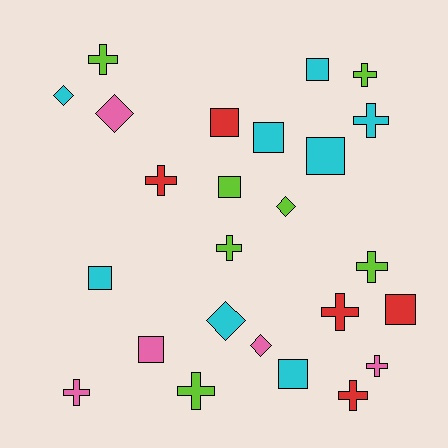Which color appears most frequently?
Cyan, with 8 objects.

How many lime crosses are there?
There are 5 lime crosses.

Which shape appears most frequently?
Cross, with 11 objects.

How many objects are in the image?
There are 25 objects.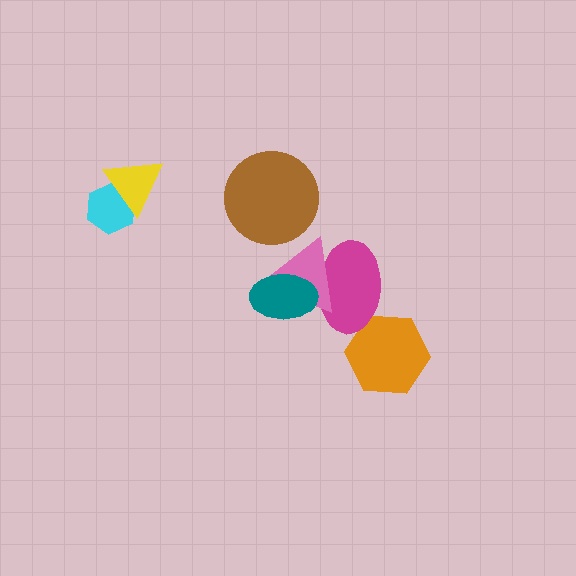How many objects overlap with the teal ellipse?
2 objects overlap with the teal ellipse.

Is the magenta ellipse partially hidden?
Yes, it is partially covered by another shape.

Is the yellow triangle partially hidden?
No, no other shape covers it.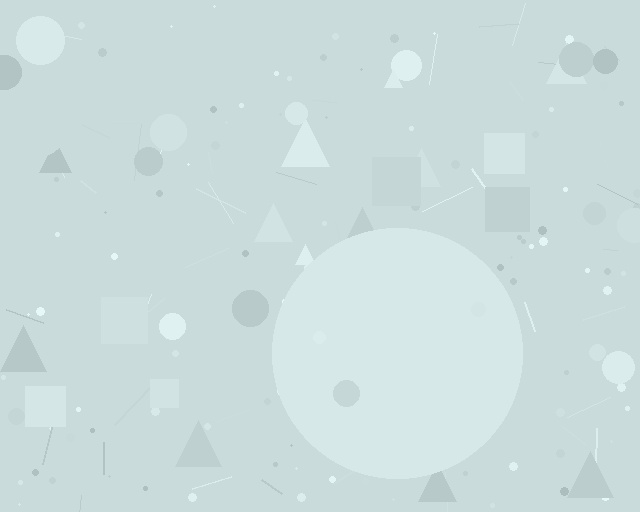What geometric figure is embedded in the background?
A circle is embedded in the background.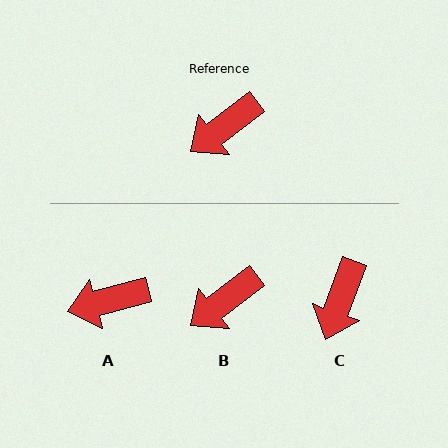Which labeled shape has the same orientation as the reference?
B.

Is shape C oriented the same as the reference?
No, it is off by about 32 degrees.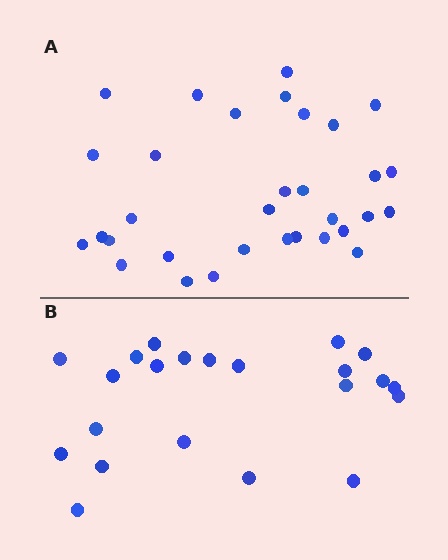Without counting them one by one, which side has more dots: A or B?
Region A (the top region) has more dots.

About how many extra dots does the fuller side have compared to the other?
Region A has roughly 10 or so more dots than region B.